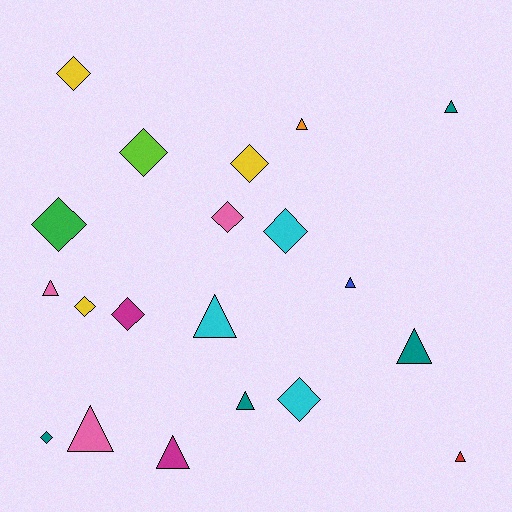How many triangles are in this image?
There are 10 triangles.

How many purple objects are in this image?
There are no purple objects.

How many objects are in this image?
There are 20 objects.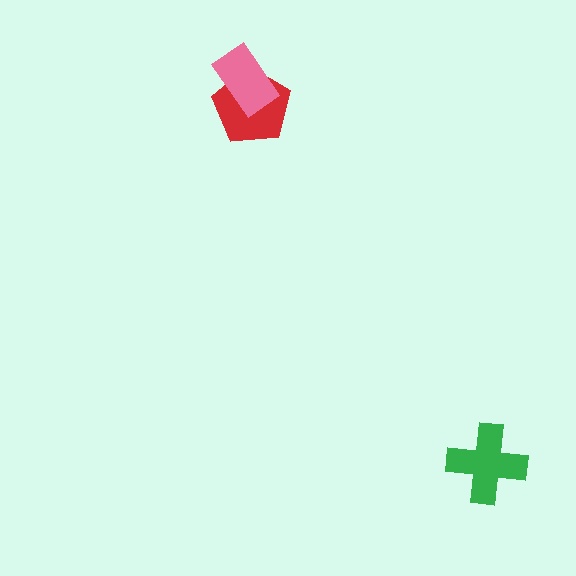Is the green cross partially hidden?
No, no other shape covers it.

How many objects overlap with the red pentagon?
1 object overlaps with the red pentagon.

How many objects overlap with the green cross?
0 objects overlap with the green cross.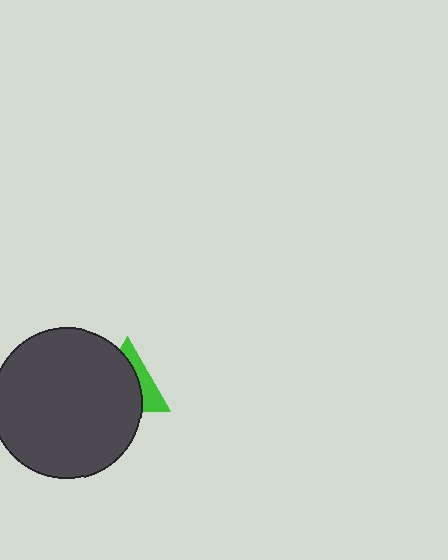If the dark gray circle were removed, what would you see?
You would see the complete green triangle.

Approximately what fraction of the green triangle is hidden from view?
Roughly 66% of the green triangle is hidden behind the dark gray circle.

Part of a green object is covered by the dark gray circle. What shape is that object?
It is a triangle.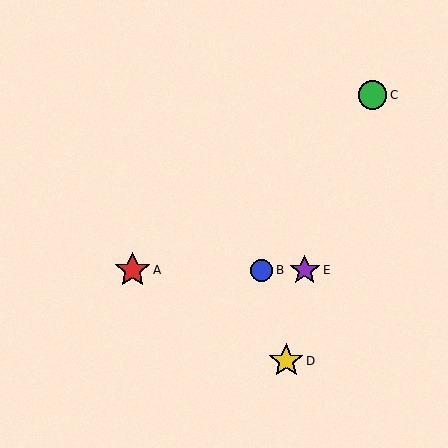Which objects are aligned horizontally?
Objects A, B, E are aligned horizontally.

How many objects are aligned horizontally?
3 objects (A, B, E) are aligned horizontally.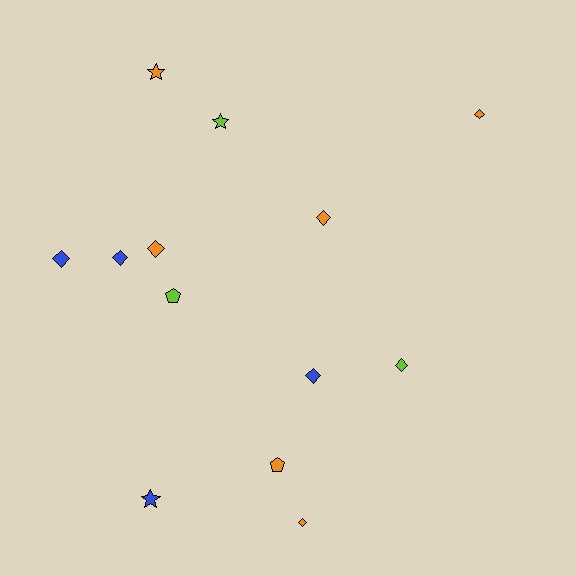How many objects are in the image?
There are 13 objects.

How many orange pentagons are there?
There is 1 orange pentagon.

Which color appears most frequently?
Orange, with 6 objects.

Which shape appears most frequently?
Diamond, with 8 objects.